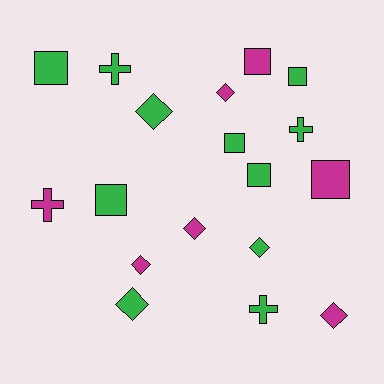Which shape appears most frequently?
Square, with 7 objects.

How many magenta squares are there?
There are 2 magenta squares.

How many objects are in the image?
There are 18 objects.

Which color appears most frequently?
Green, with 11 objects.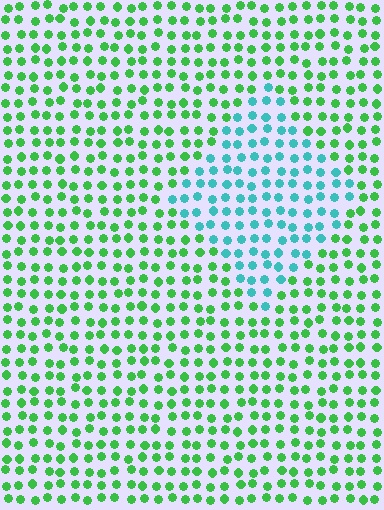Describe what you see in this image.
The image is filled with small green elements in a uniform arrangement. A diamond-shaped region is visible where the elements are tinted to a slightly different hue, forming a subtle color boundary.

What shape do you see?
I see a diamond.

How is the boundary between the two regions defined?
The boundary is defined purely by a slight shift in hue (about 53 degrees). Spacing, size, and orientation are identical on both sides.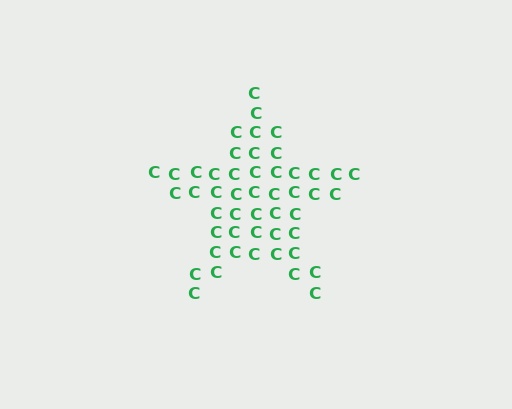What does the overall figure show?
The overall figure shows a star.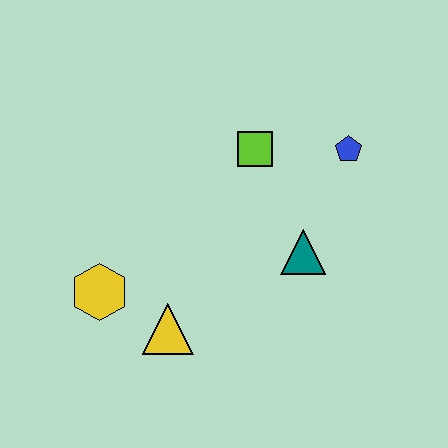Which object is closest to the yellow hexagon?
The yellow triangle is closest to the yellow hexagon.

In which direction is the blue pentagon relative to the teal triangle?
The blue pentagon is above the teal triangle.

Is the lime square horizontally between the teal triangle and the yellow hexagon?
Yes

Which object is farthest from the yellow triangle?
The blue pentagon is farthest from the yellow triangle.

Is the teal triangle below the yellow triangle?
No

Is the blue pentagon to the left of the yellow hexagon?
No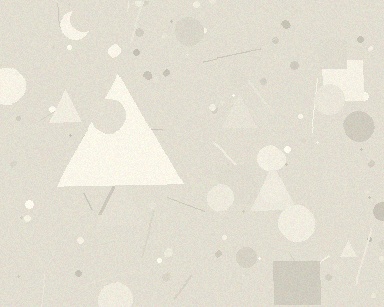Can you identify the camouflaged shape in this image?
The camouflaged shape is a triangle.